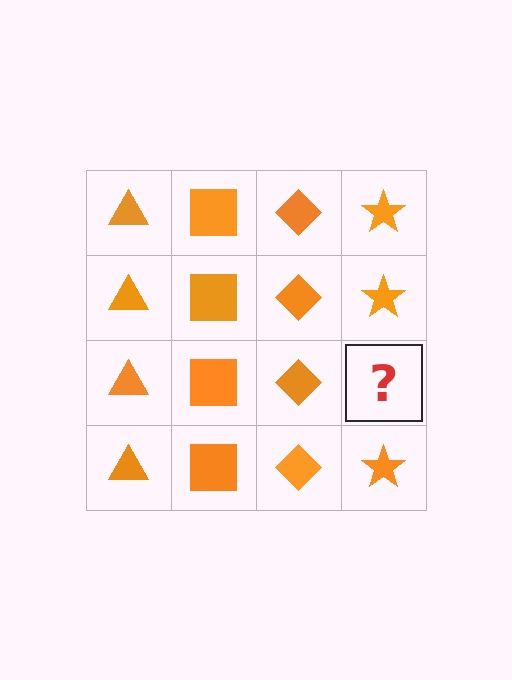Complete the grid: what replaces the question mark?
The question mark should be replaced with an orange star.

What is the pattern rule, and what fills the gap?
The rule is that each column has a consistent shape. The gap should be filled with an orange star.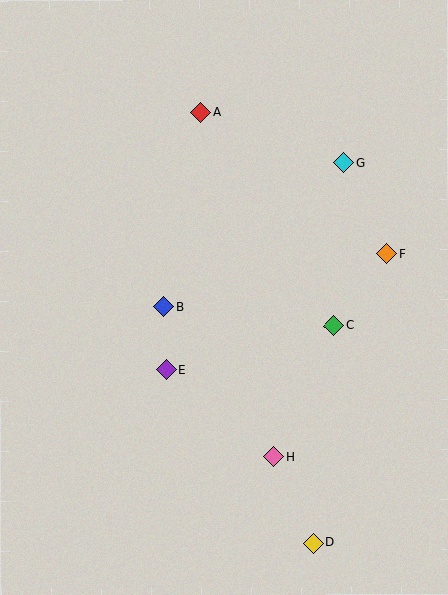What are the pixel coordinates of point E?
Point E is at (166, 370).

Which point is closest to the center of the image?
Point B at (164, 307) is closest to the center.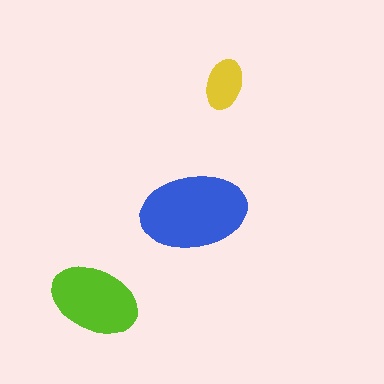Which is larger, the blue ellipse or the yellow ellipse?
The blue one.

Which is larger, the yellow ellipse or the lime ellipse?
The lime one.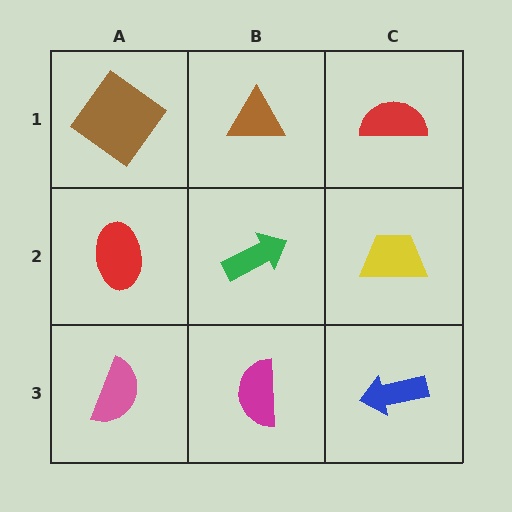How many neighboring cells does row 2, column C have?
3.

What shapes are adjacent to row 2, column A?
A brown diamond (row 1, column A), a pink semicircle (row 3, column A), a green arrow (row 2, column B).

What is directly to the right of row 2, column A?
A green arrow.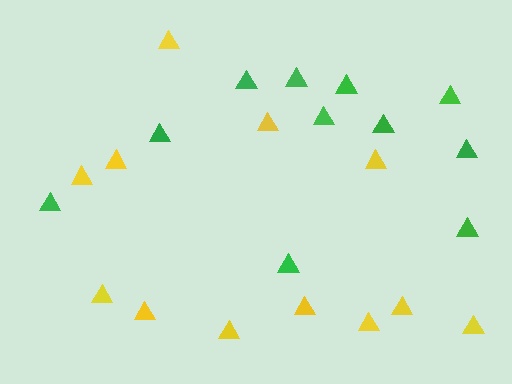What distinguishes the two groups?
There are 2 groups: one group of green triangles (11) and one group of yellow triangles (12).